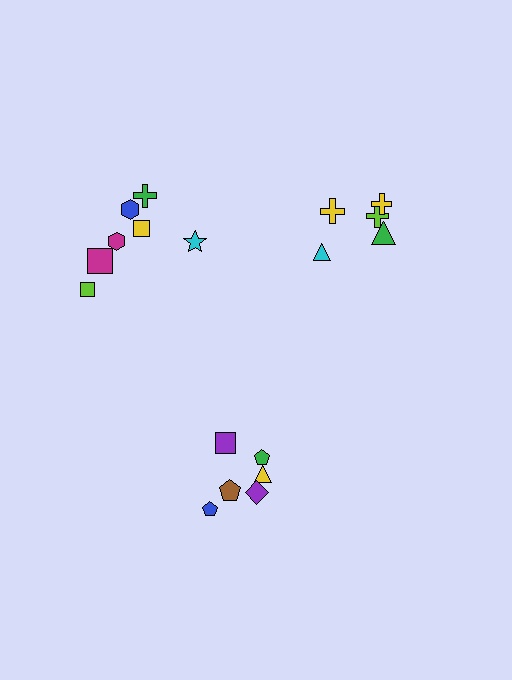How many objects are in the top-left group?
There are 7 objects.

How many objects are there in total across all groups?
There are 18 objects.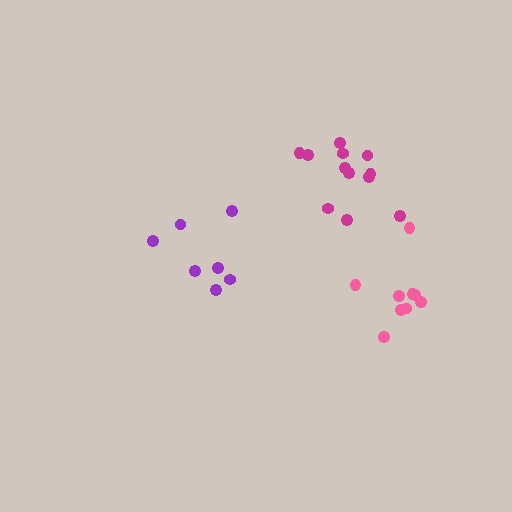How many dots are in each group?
Group 1: 7 dots, Group 2: 12 dots, Group 3: 9 dots (28 total).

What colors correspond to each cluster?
The clusters are colored: purple, magenta, pink.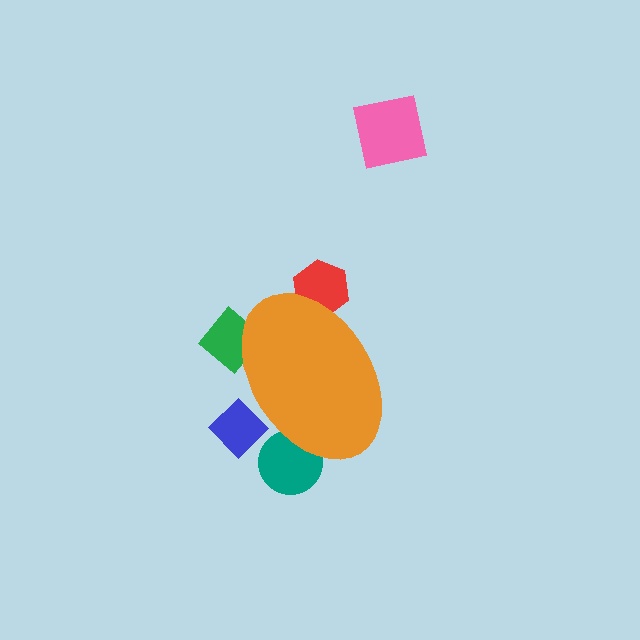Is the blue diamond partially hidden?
Yes, the blue diamond is partially hidden behind the orange ellipse.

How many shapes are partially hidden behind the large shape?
4 shapes are partially hidden.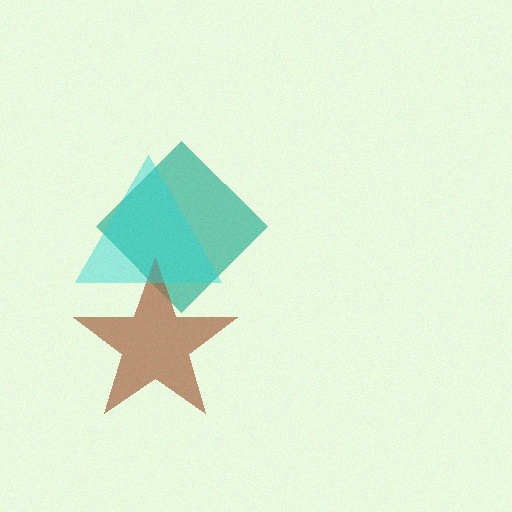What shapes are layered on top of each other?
The layered shapes are: a teal diamond, a brown star, a cyan triangle.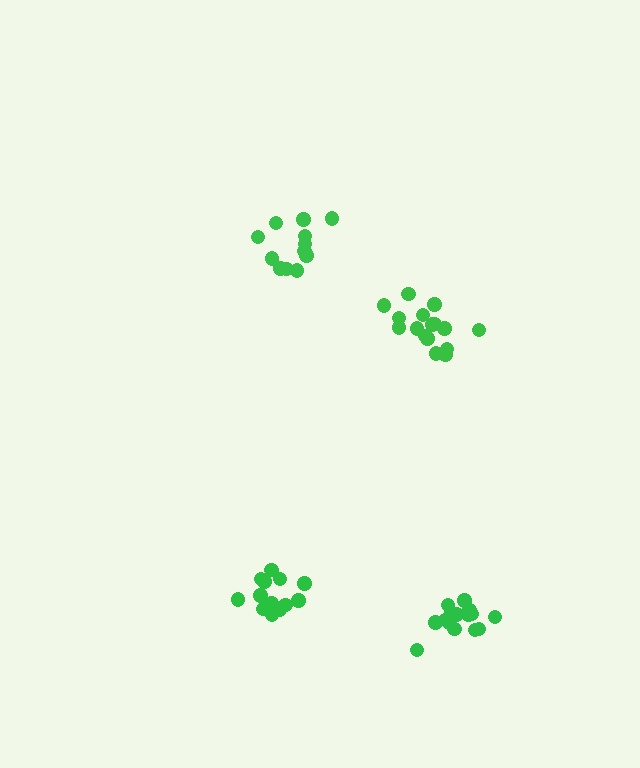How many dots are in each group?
Group 1: 16 dots, Group 2: 12 dots, Group 3: 14 dots, Group 4: 16 dots (58 total).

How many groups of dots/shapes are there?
There are 4 groups.